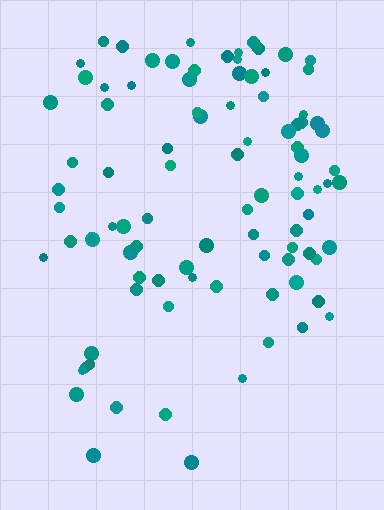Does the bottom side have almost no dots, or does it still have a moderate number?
Still a moderate number, just noticeably fewer than the top.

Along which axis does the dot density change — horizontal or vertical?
Vertical.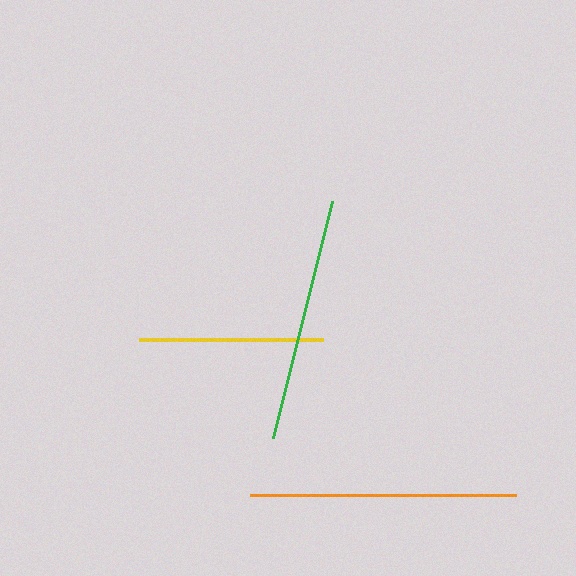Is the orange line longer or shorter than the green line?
The orange line is longer than the green line.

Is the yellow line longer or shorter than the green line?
The green line is longer than the yellow line.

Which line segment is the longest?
The orange line is the longest at approximately 266 pixels.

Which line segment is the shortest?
The yellow line is the shortest at approximately 184 pixels.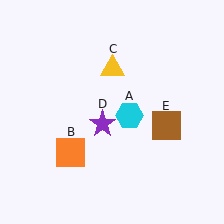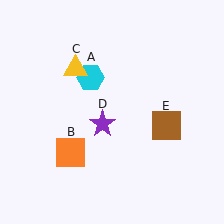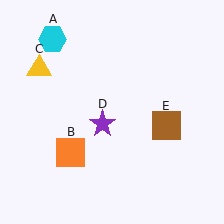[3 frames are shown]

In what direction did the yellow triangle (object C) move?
The yellow triangle (object C) moved left.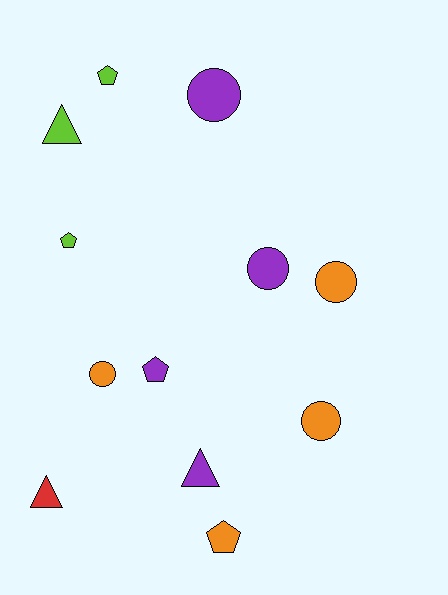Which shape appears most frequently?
Circle, with 5 objects.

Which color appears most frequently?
Purple, with 4 objects.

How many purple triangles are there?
There is 1 purple triangle.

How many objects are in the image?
There are 12 objects.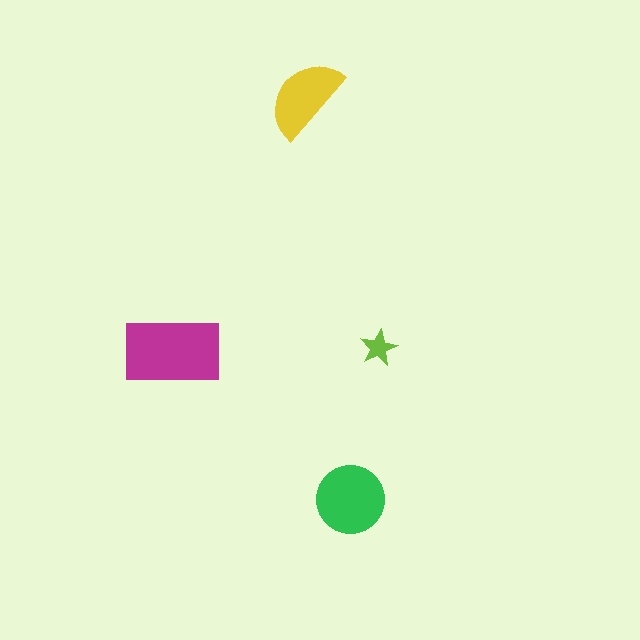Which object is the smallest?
The lime star.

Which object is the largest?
The magenta rectangle.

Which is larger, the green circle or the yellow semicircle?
The green circle.